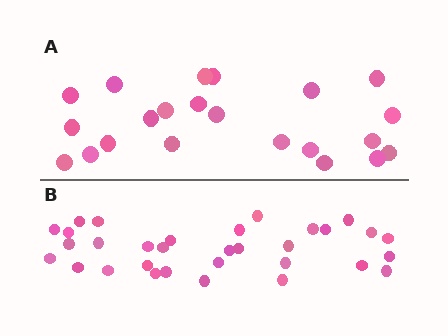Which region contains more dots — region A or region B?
Region B (the bottom region) has more dots.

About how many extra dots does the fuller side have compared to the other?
Region B has roughly 10 or so more dots than region A.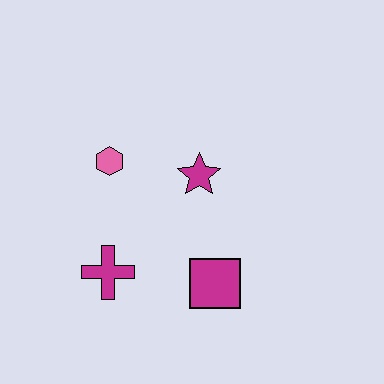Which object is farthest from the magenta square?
The pink hexagon is farthest from the magenta square.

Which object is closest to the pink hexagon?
The magenta star is closest to the pink hexagon.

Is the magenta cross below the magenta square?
No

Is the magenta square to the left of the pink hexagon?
No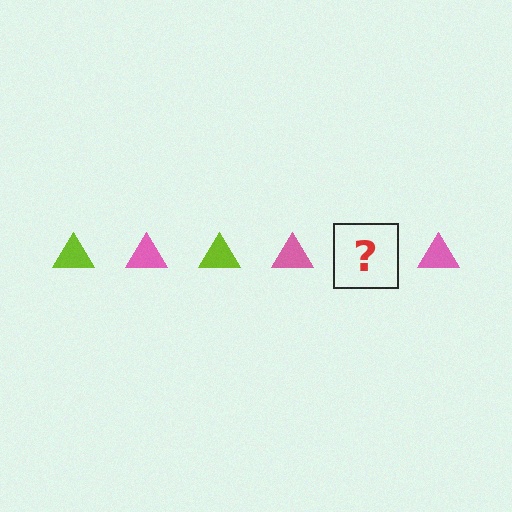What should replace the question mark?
The question mark should be replaced with a lime triangle.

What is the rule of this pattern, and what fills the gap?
The rule is that the pattern cycles through lime, pink triangles. The gap should be filled with a lime triangle.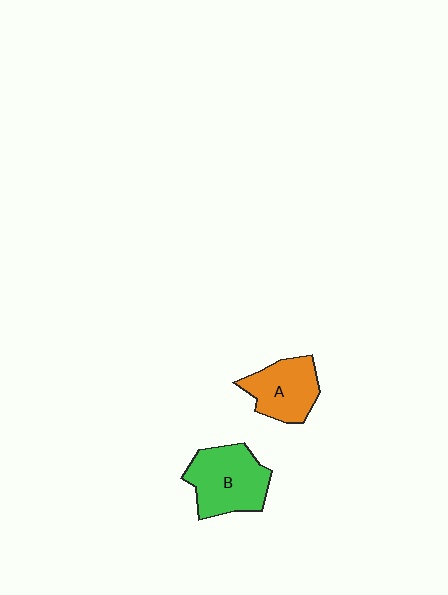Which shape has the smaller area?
Shape A (orange).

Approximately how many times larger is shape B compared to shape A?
Approximately 1.3 times.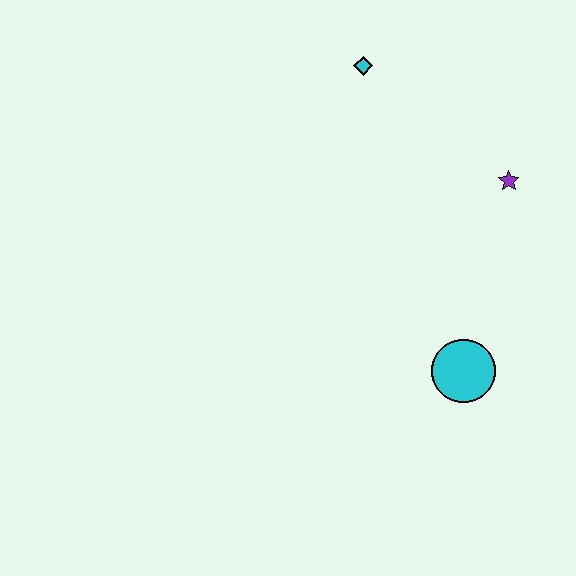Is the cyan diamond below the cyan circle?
No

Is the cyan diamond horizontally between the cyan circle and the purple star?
No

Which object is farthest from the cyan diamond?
The cyan circle is farthest from the cyan diamond.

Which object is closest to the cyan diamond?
The purple star is closest to the cyan diamond.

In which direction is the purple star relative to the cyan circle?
The purple star is above the cyan circle.